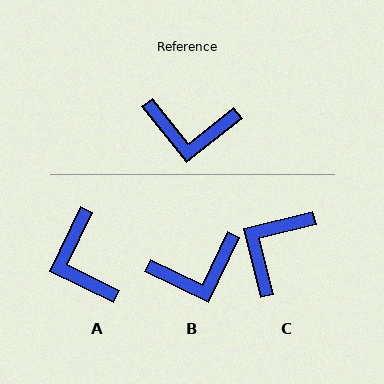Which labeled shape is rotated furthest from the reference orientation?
C, about 115 degrees away.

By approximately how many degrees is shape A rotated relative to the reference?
Approximately 65 degrees clockwise.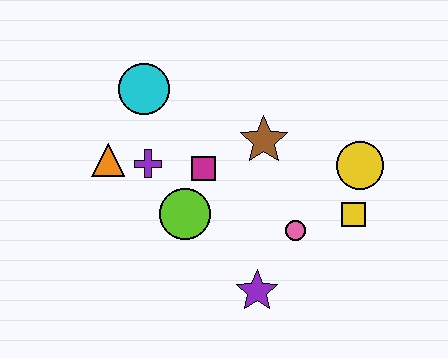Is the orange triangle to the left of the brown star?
Yes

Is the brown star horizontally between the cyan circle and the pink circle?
Yes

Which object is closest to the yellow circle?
The yellow square is closest to the yellow circle.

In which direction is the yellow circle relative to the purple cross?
The yellow circle is to the right of the purple cross.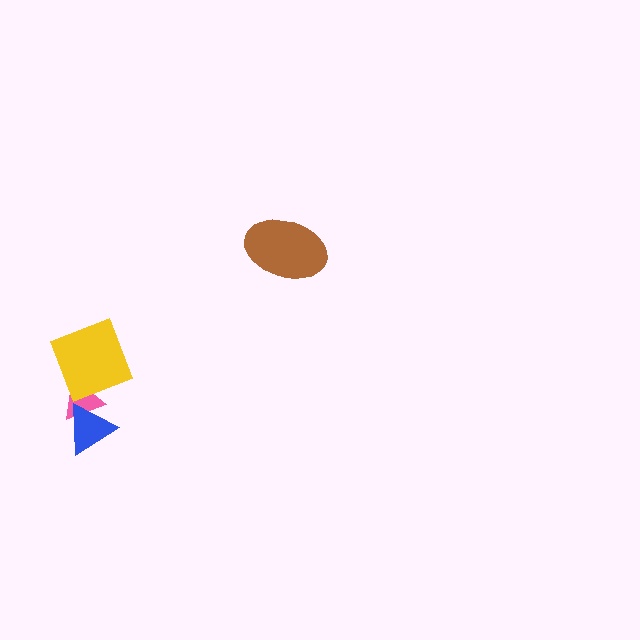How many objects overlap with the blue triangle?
1 object overlaps with the blue triangle.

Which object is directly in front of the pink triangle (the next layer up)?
The yellow diamond is directly in front of the pink triangle.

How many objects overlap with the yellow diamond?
1 object overlaps with the yellow diamond.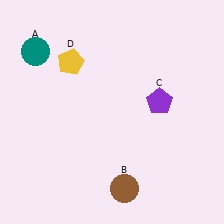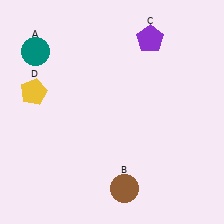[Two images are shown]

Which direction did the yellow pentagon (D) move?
The yellow pentagon (D) moved left.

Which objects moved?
The objects that moved are: the purple pentagon (C), the yellow pentagon (D).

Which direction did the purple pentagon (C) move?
The purple pentagon (C) moved up.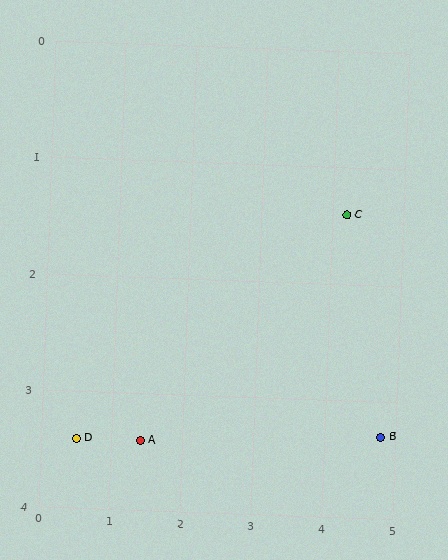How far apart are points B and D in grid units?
Points B and D are about 4.3 grid units apart.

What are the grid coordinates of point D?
Point D is at approximately (0.5, 3.4).